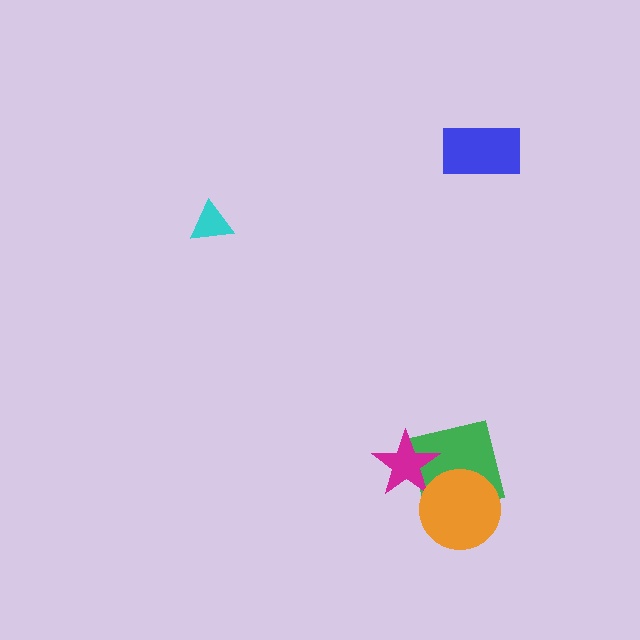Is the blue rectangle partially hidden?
No, no other shape covers it.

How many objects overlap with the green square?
2 objects overlap with the green square.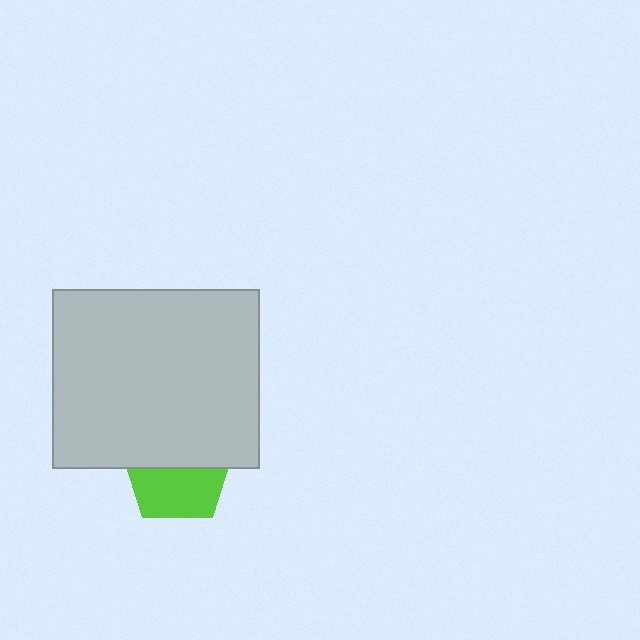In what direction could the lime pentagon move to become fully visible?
The lime pentagon could move down. That would shift it out from behind the light gray rectangle entirely.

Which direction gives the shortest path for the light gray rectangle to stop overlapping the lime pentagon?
Moving up gives the shortest separation.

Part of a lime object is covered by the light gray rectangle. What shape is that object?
It is a pentagon.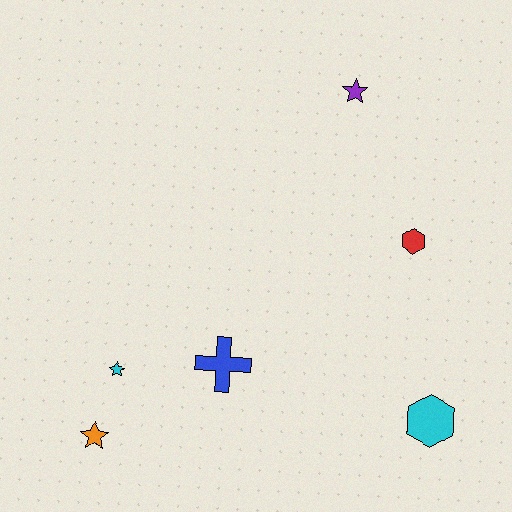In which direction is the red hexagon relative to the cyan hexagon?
The red hexagon is above the cyan hexagon.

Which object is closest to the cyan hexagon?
The red hexagon is closest to the cyan hexagon.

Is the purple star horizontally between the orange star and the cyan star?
No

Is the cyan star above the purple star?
No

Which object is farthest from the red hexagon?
The orange star is farthest from the red hexagon.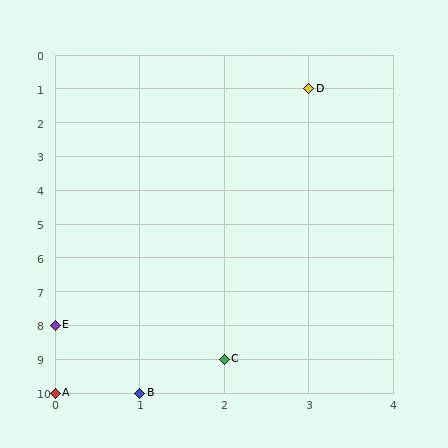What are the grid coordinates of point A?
Point A is at grid coordinates (0, 10).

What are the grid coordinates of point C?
Point C is at grid coordinates (2, 9).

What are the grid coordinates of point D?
Point D is at grid coordinates (3, 1).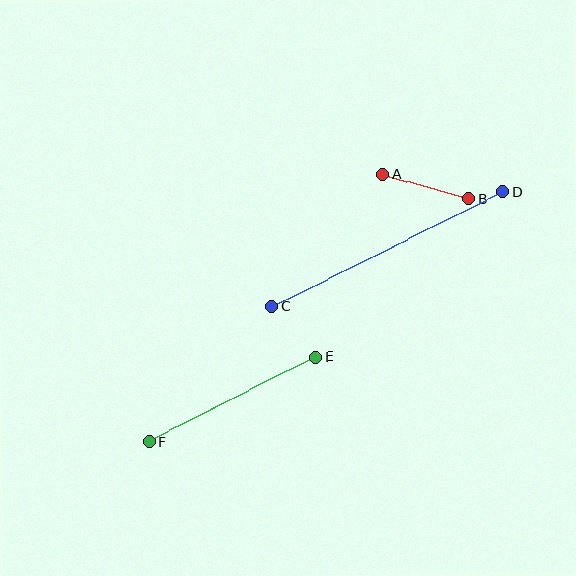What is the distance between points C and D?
The distance is approximately 257 pixels.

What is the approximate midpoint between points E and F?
The midpoint is at approximately (232, 399) pixels.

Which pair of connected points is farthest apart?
Points C and D are farthest apart.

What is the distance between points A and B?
The distance is approximately 90 pixels.